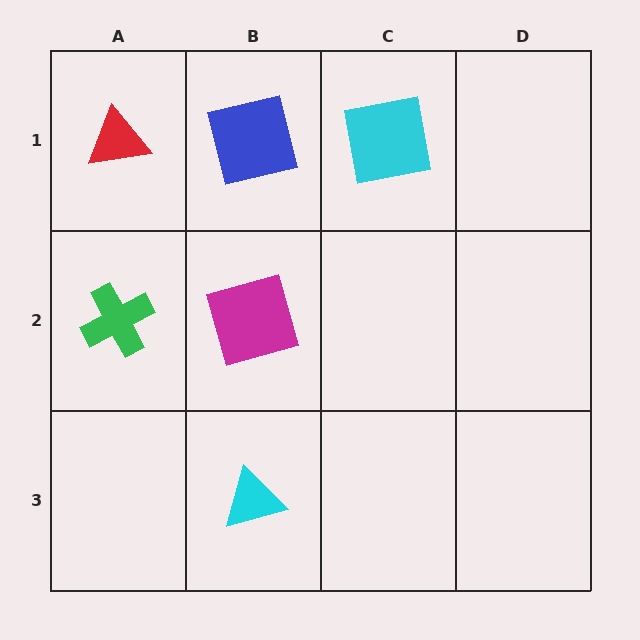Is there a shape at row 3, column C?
No, that cell is empty.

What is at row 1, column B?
A blue square.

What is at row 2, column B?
A magenta square.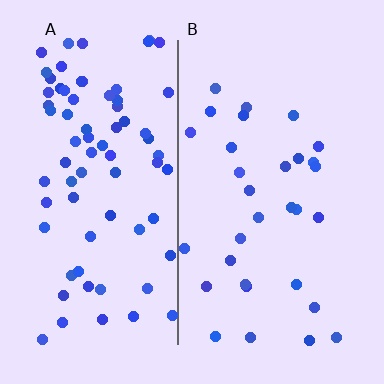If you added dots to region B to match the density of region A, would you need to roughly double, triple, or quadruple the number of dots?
Approximately double.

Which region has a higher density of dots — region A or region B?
A (the left).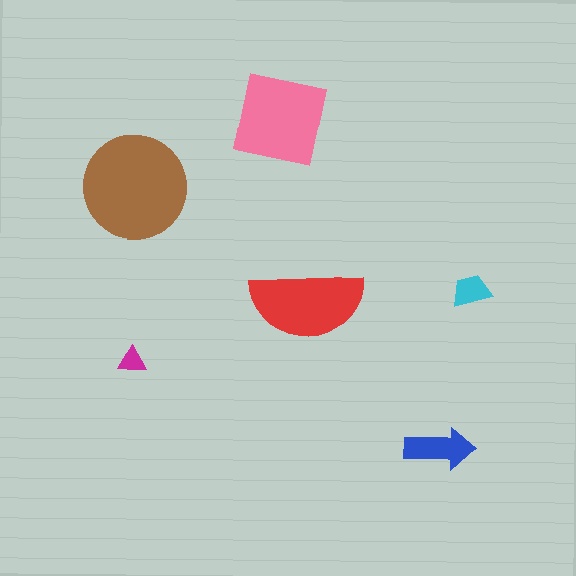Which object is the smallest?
The magenta triangle.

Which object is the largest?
The brown circle.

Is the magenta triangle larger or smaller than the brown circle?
Smaller.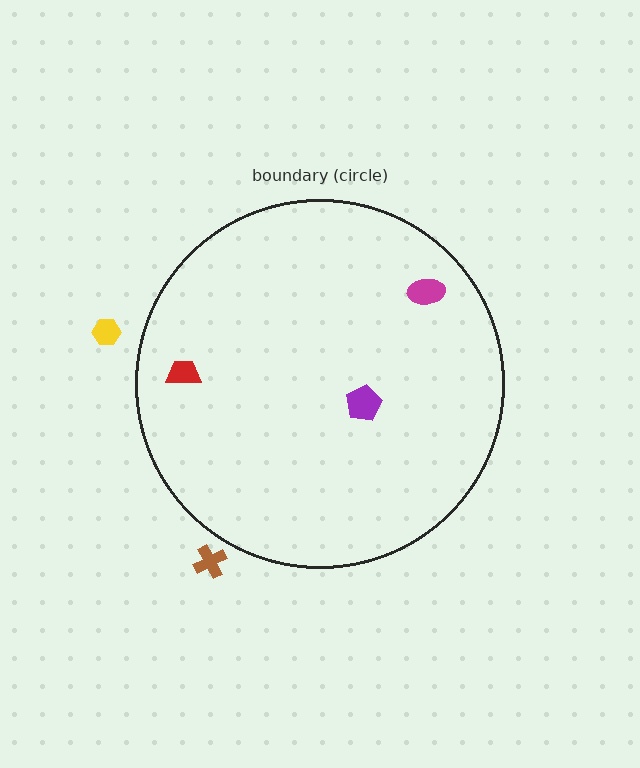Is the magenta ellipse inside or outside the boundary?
Inside.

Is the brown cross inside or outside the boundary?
Outside.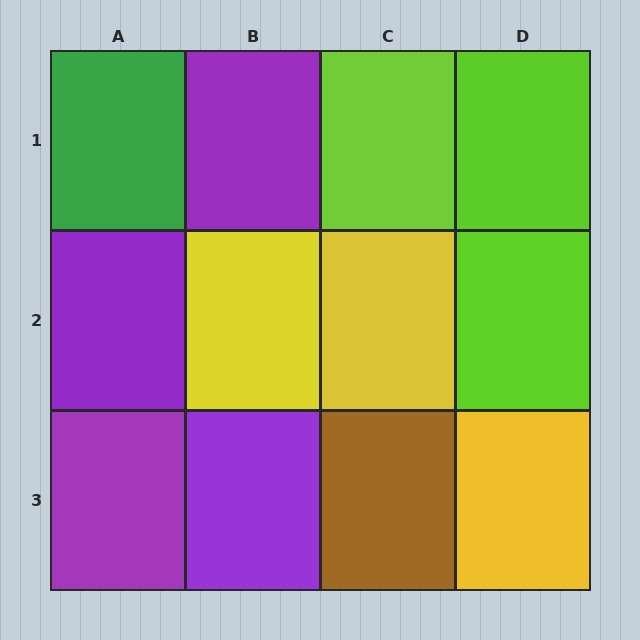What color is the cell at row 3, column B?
Purple.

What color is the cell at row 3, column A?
Purple.